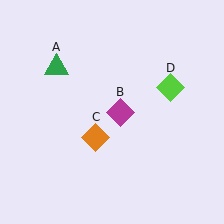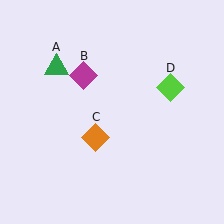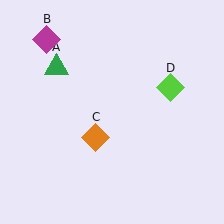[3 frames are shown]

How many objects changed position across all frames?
1 object changed position: magenta diamond (object B).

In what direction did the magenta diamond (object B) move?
The magenta diamond (object B) moved up and to the left.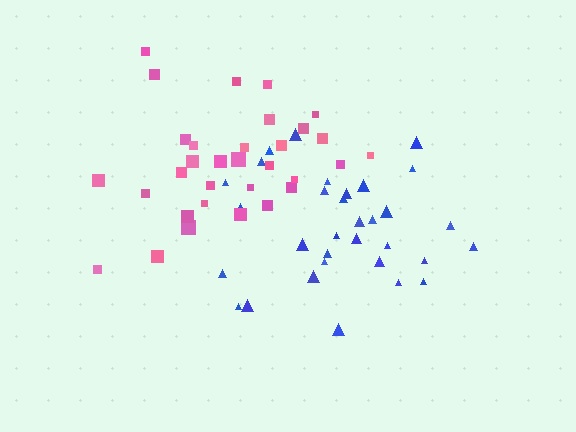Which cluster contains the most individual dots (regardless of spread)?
Blue (32).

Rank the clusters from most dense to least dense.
blue, pink.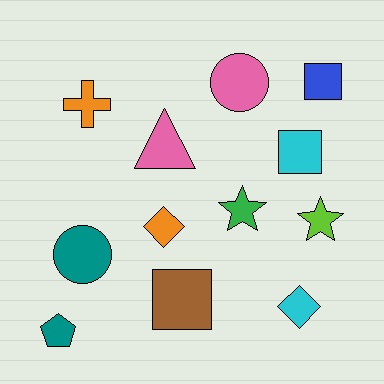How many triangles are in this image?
There is 1 triangle.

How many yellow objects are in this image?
There are no yellow objects.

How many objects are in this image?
There are 12 objects.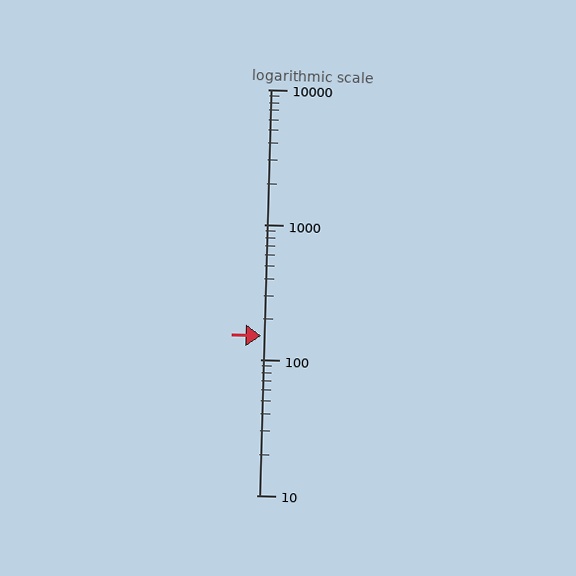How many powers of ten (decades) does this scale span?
The scale spans 3 decades, from 10 to 10000.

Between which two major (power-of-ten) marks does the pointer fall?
The pointer is between 100 and 1000.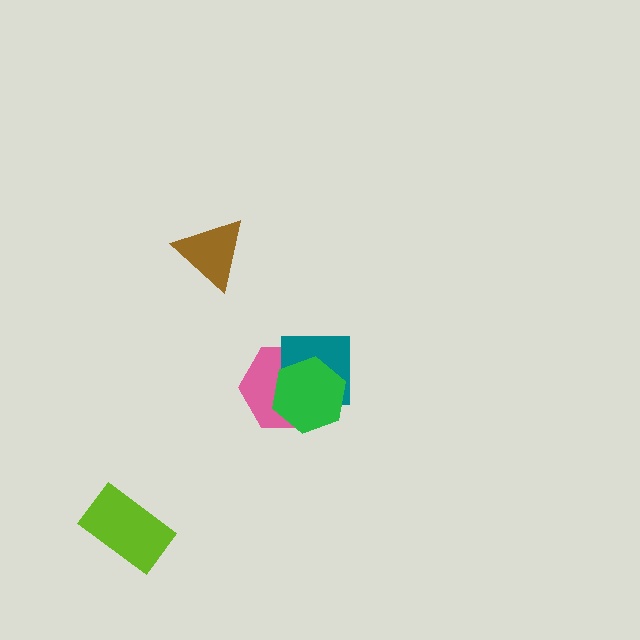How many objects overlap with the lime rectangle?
0 objects overlap with the lime rectangle.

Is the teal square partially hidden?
Yes, it is partially covered by another shape.